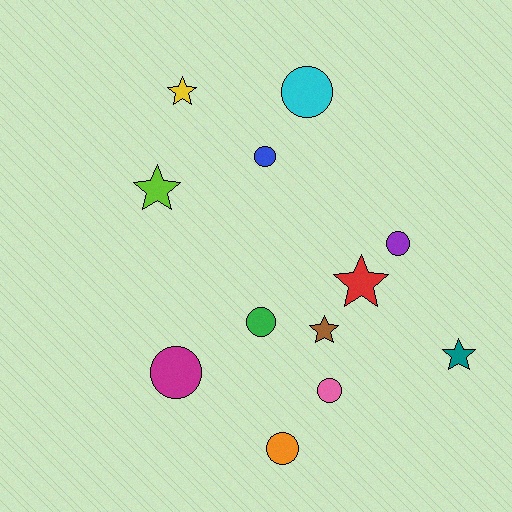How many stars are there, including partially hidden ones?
There are 5 stars.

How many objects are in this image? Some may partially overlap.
There are 12 objects.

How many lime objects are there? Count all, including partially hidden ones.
There is 1 lime object.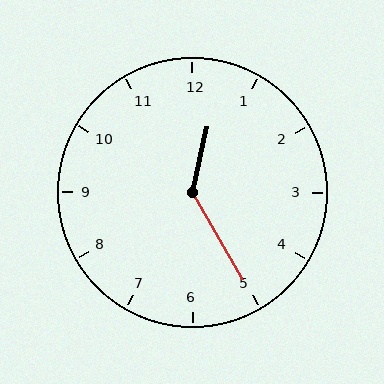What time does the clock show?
12:25.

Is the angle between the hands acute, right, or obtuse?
It is obtuse.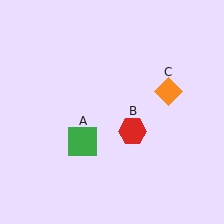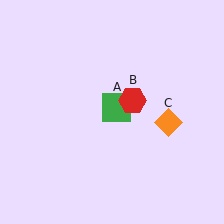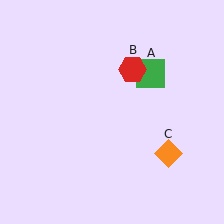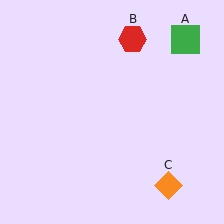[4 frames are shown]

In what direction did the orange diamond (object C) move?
The orange diamond (object C) moved down.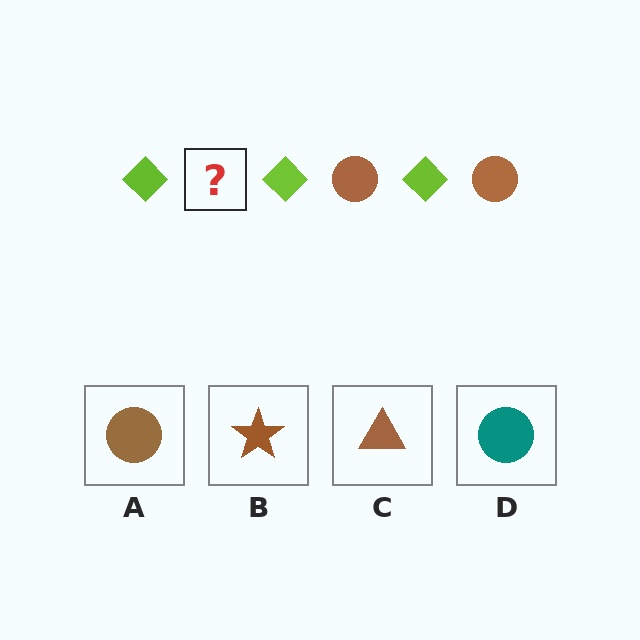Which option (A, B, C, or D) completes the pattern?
A.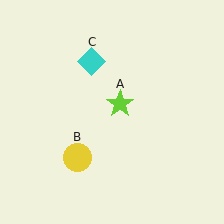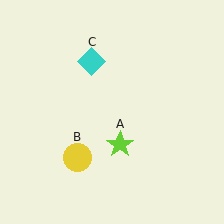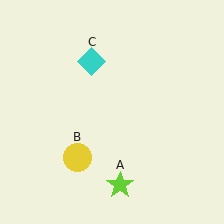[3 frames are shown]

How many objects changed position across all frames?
1 object changed position: lime star (object A).